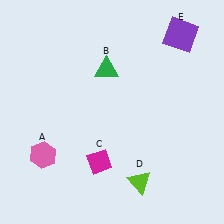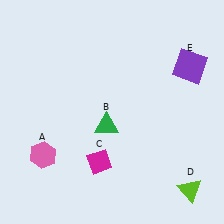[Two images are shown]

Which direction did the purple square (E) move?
The purple square (E) moved down.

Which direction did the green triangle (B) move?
The green triangle (B) moved down.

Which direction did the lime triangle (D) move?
The lime triangle (D) moved right.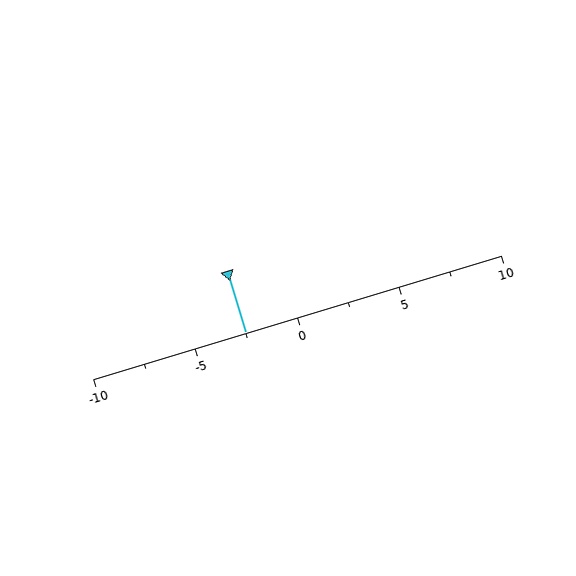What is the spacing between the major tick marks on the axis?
The major ticks are spaced 5 apart.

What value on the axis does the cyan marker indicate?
The marker indicates approximately -2.5.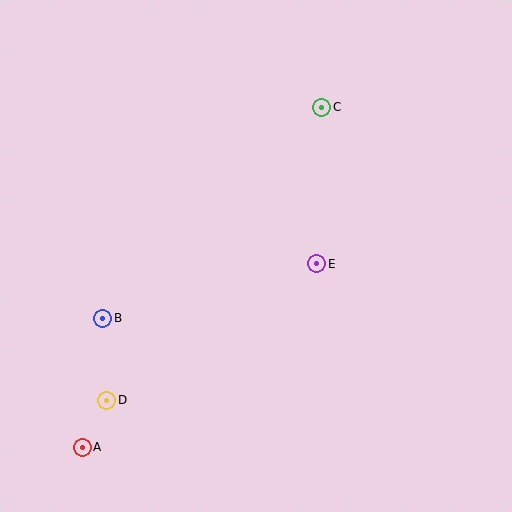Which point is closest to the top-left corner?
Point B is closest to the top-left corner.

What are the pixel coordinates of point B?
Point B is at (103, 318).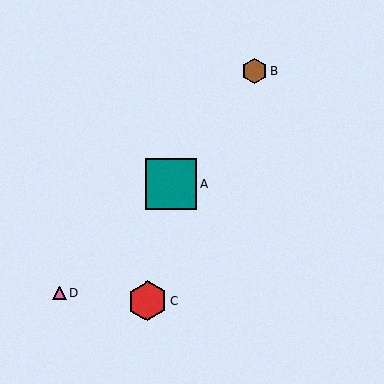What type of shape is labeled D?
Shape D is a pink triangle.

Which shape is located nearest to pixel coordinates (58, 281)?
The pink triangle (labeled D) at (60, 293) is nearest to that location.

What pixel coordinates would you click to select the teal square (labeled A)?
Click at (171, 184) to select the teal square A.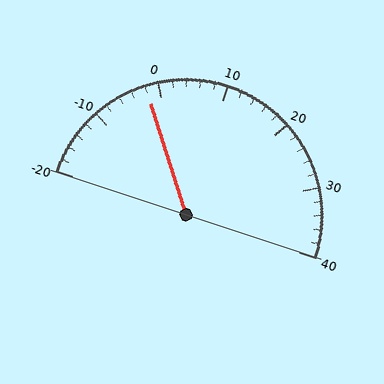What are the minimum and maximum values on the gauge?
The gauge ranges from -20 to 40.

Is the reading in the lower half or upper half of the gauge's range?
The reading is in the lower half of the range (-20 to 40).